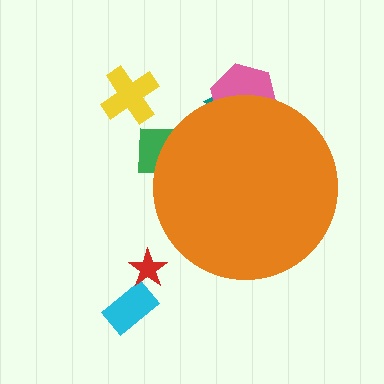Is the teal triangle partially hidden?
Yes, the teal triangle is partially hidden behind the orange circle.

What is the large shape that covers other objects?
An orange circle.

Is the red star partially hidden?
No, the red star is fully visible.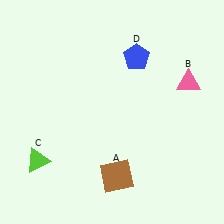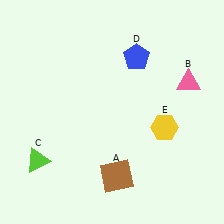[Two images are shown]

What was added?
A yellow hexagon (E) was added in Image 2.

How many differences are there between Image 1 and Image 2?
There is 1 difference between the two images.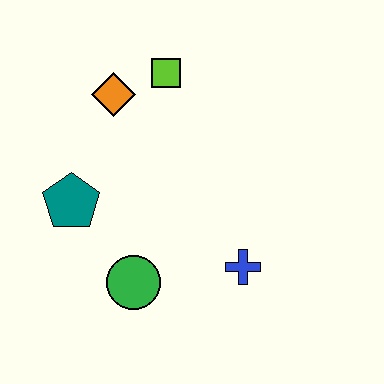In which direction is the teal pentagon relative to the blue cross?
The teal pentagon is to the left of the blue cross.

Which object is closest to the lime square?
The orange diamond is closest to the lime square.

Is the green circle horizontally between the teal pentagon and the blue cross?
Yes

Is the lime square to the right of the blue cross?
No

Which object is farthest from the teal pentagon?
The blue cross is farthest from the teal pentagon.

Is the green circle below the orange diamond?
Yes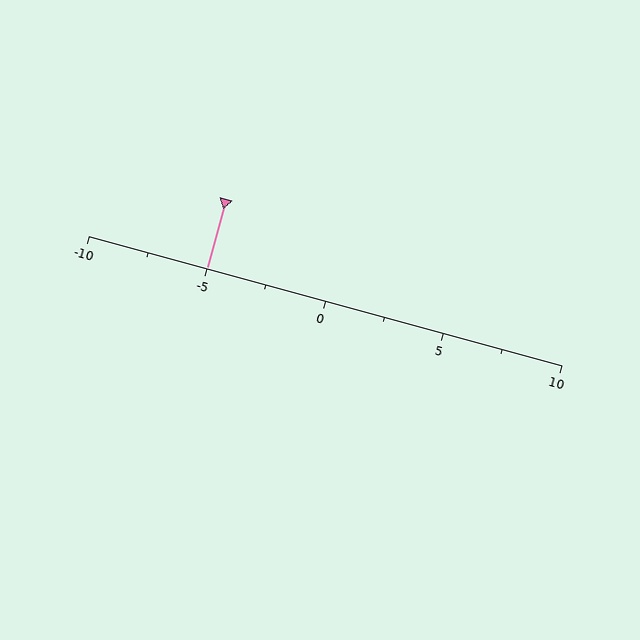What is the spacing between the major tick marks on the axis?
The major ticks are spaced 5 apart.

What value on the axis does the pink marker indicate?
The marker indicates approximately -5.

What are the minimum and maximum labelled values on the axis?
The axis runs from -10 to 10.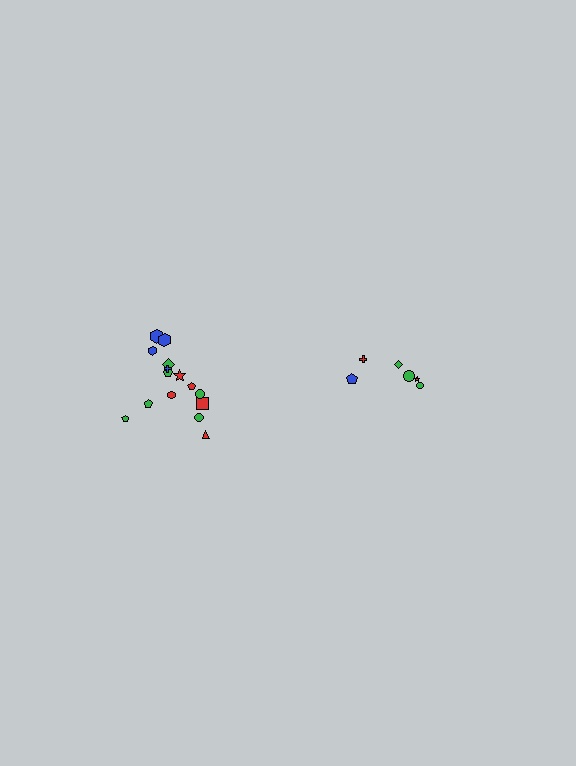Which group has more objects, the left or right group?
The left group.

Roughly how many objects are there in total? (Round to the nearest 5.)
Roughly 20 objects in total.